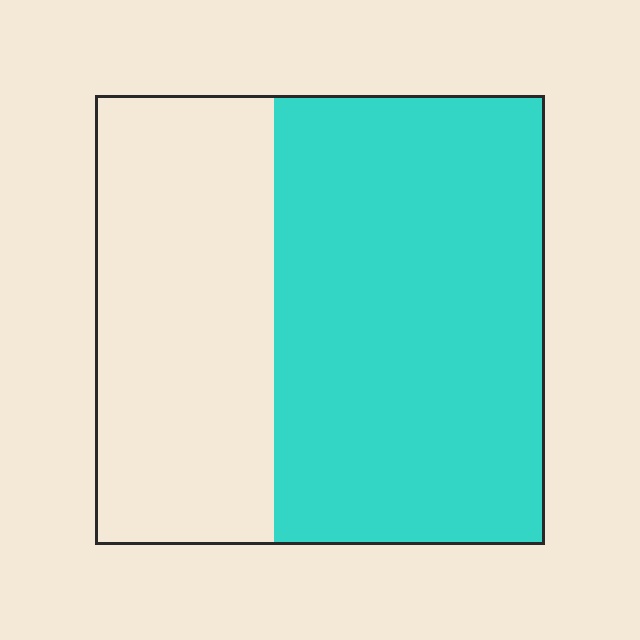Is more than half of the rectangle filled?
Yes.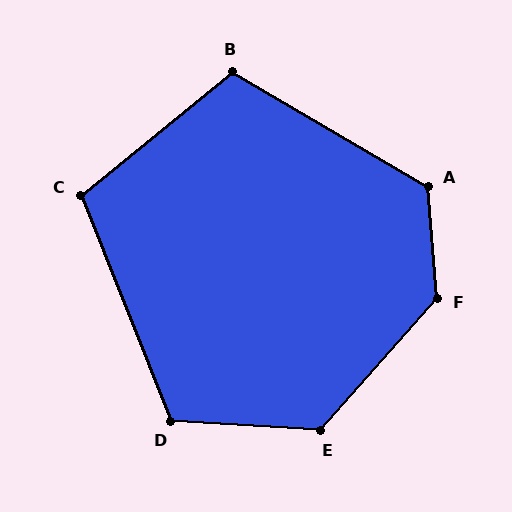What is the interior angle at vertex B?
Approximately 110 degrees (obtuse).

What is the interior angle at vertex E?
Approximately 128 degrees (obtuse).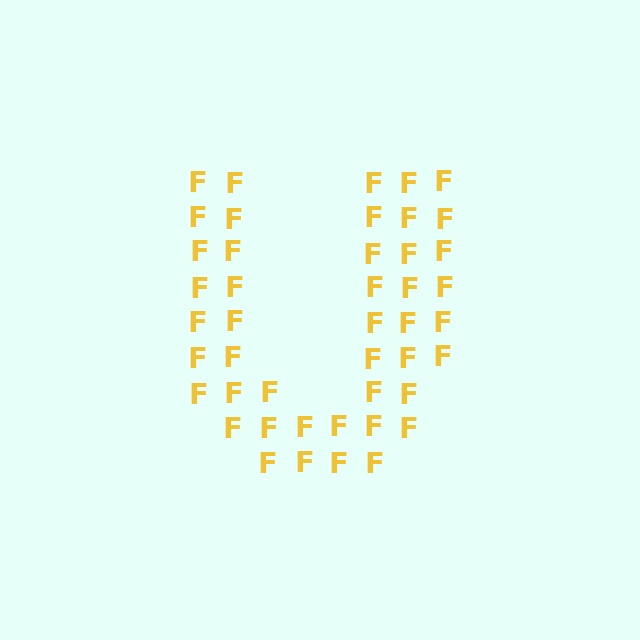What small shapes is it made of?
It is made of small letter F's.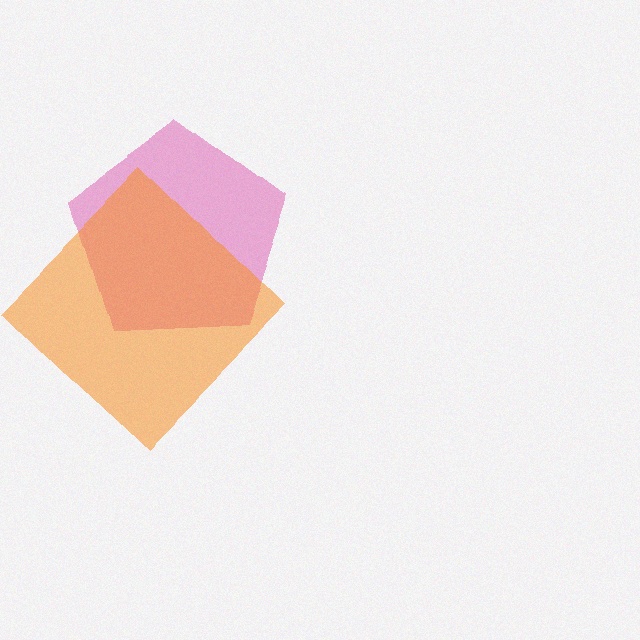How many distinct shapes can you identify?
There are 2 distinct shapes: a pink pentagon, an orange diamond.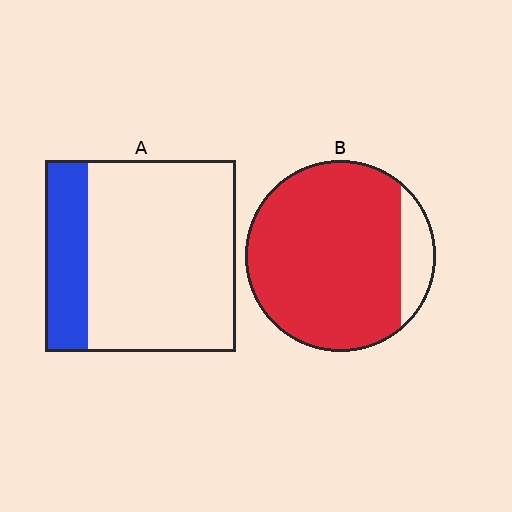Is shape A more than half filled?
No.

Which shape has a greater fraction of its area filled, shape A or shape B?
Shape B.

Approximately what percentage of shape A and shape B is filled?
A is approximately 25% and B is approximately 85%.